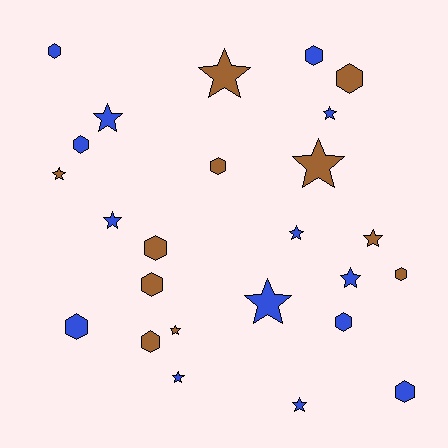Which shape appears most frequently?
Star, with 13 objects.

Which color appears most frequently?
Blue, with 14 objects.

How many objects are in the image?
There are 25 objects.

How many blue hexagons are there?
There are 6 blue hexagons.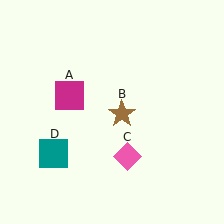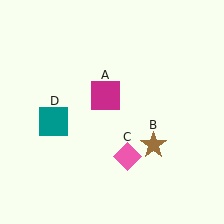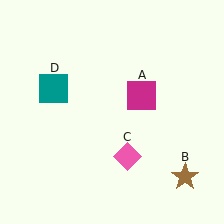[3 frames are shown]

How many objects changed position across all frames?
3 objects changed position: magenta square (object A), brown star (object B), teal square (object D).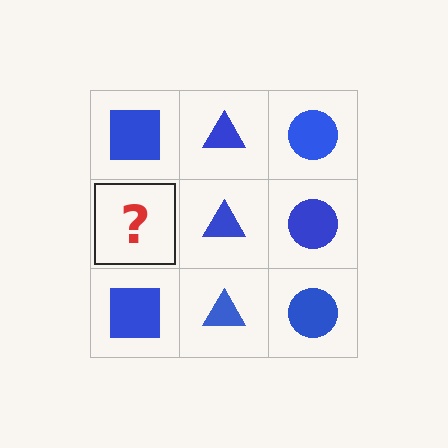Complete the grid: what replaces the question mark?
The question mark should be replaced with a blue square.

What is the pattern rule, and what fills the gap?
The rule is that each column has a consistent shape. The gap should be filled with a blue square.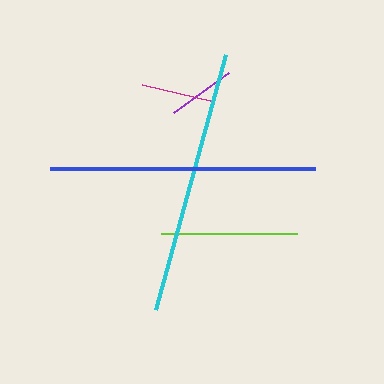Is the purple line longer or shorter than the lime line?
The lime line is longer than the purple line.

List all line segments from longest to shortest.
From longest to shortest: blue, cyan, lime, magenta, purple.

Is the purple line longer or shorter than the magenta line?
The magenta line is longer than the purple line.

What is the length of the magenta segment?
The magenta segment is approximately 74 pixels long.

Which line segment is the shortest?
The purple line is the shortest at approximately 68 pixels.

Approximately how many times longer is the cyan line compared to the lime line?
The cyan line is approximately 1.9 times the length of the lime line.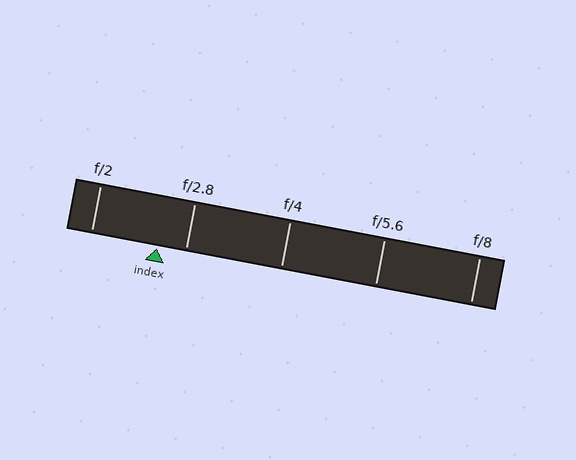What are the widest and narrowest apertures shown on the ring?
The widest aperture shown is f/2 and the narrowest is f/8.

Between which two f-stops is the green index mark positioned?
The index mark is between f/2 and f/2.8.